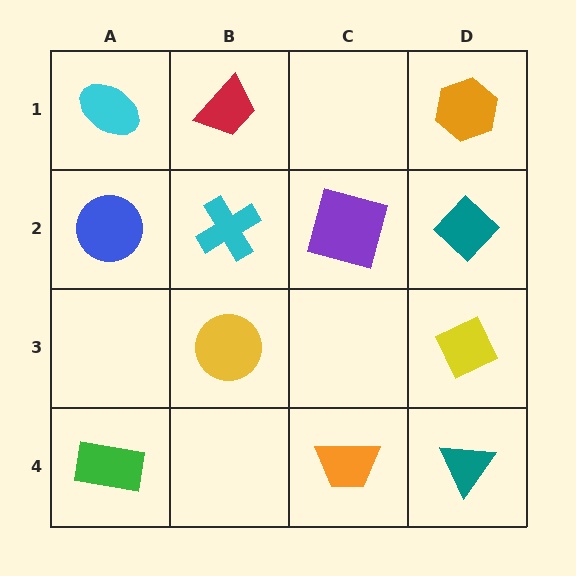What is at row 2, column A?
A blue circle.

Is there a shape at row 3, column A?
No, that cell is empty.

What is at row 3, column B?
A yellow circle.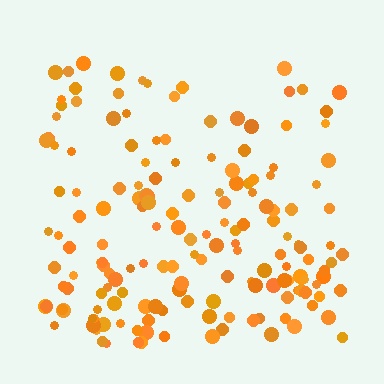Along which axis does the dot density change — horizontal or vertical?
Vertical.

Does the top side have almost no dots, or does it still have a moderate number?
Still a moderate number, just noticeably fewer than the bottom.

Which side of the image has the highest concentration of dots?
The bottom.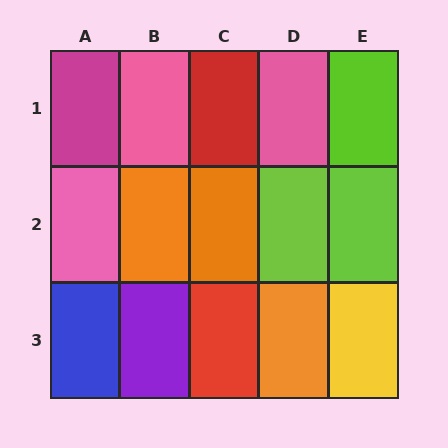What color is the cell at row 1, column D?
Pink.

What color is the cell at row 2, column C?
Orange.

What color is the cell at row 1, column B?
Pink.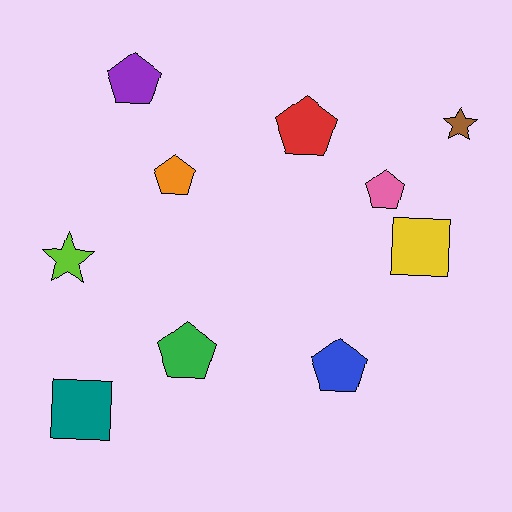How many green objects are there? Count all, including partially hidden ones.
There is 1 green object.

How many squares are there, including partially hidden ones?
There are 2 squares.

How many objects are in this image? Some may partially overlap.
There are 10 objects.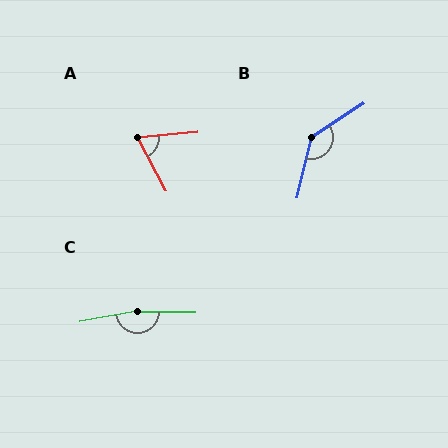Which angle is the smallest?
A, at approximately 67 degrees.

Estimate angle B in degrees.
Approximately 137 degrees.